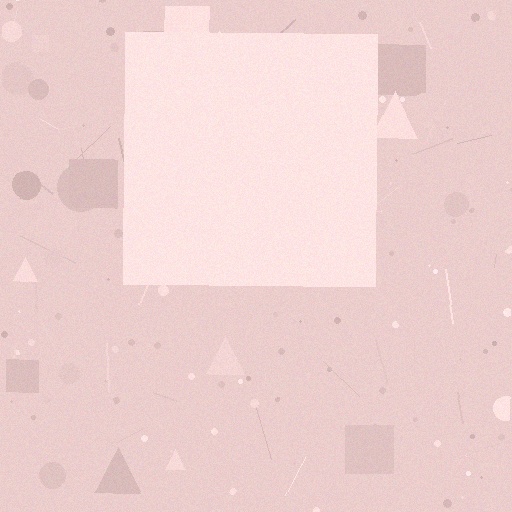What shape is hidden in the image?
A square is hidden in the image.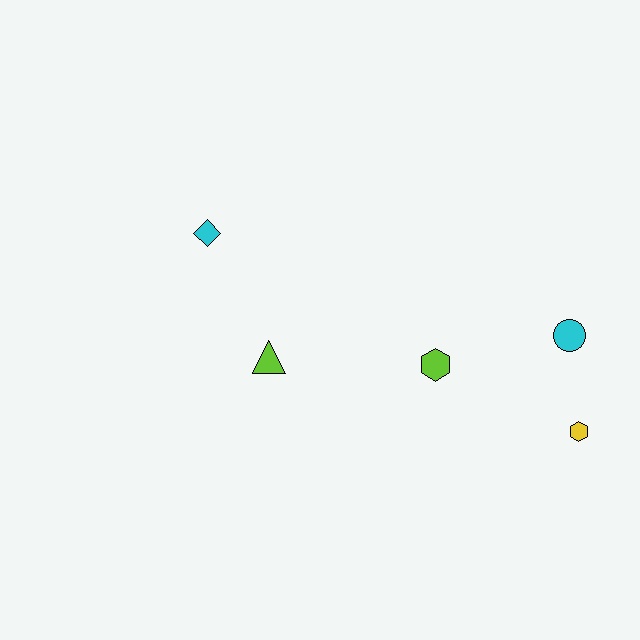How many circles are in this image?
There is 1 circle.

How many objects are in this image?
There are 5 objects.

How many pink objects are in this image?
There are no pink objects.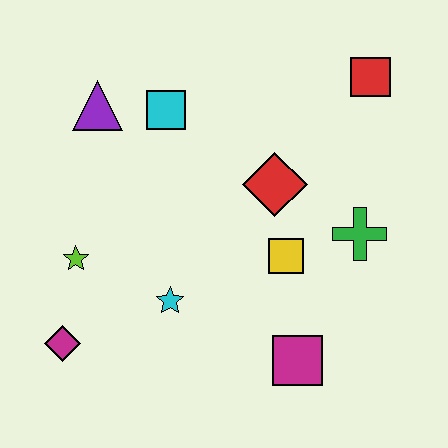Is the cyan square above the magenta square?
Yes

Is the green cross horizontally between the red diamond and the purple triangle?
No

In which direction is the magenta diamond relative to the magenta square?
The magenta diamond is to the left of the magenta square.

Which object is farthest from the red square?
The magenta diamond is farthest from the red square.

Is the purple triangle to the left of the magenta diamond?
No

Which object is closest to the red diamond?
The yellow square is closest to the red diamond.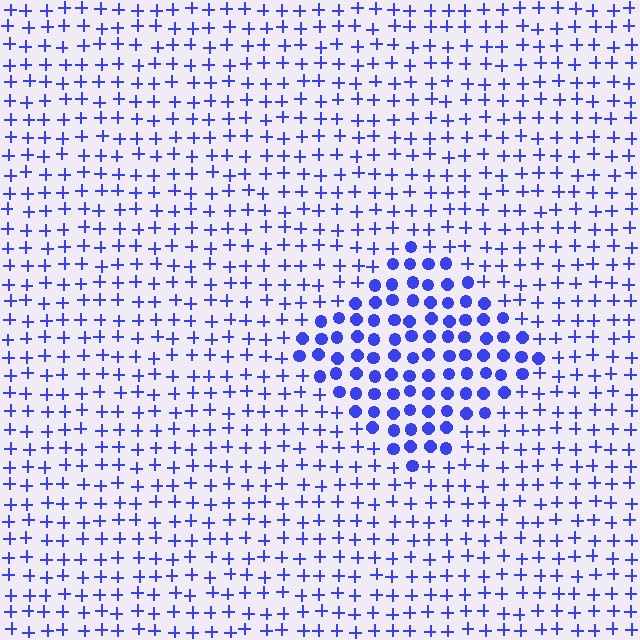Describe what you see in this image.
The image is filled with small blue elements arranged in a uniform grid. A diamond-shaped region contains circles, while the surrounding area contains plus signs. The boundary is defined purely by the change in element shape.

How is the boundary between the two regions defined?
The boundary is defined by a change in element shape: circles inside vs. plus signs outside. All elements share the same color and spacing.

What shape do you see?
I see a diamond.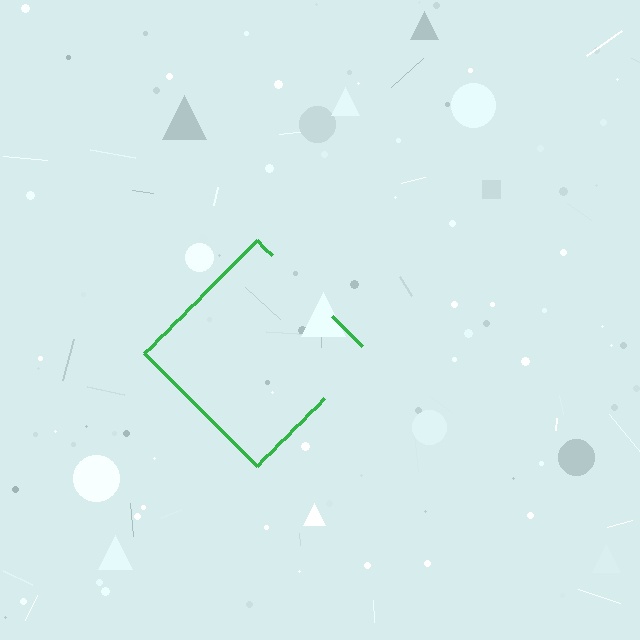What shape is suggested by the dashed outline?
The dashed outline suggests a diamond.